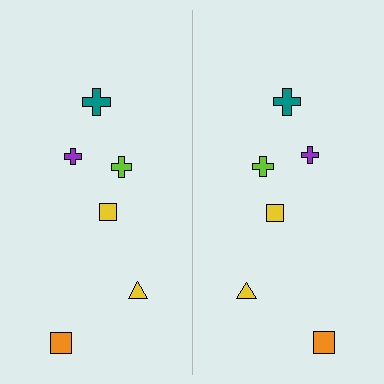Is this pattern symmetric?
Yes, this pattern has bilateral (reflection) symmetry.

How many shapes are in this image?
There are 12 shapes in this image.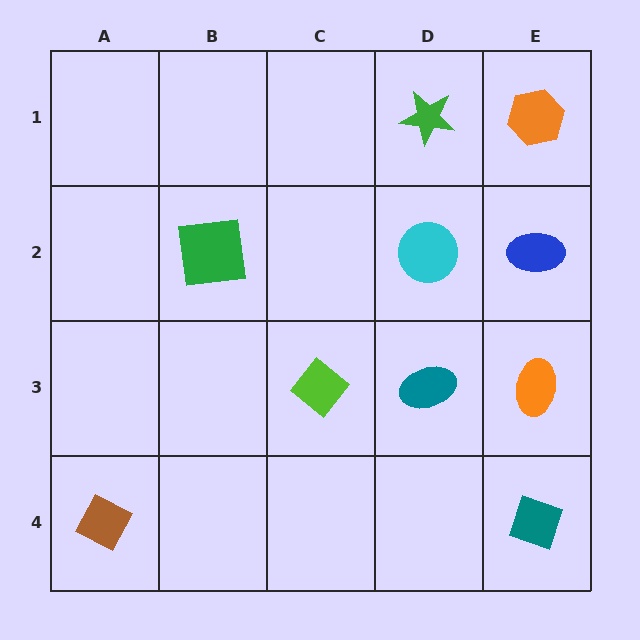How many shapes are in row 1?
2 shapes.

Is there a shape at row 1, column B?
No, that cell is empty.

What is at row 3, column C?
A lime diamond.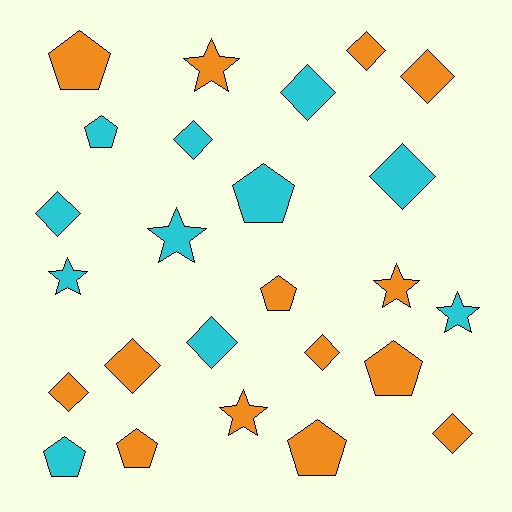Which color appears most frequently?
Orange, with 14 objects.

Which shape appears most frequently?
Diamond, with 11 objects.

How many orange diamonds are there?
There are 6 orange diamonds.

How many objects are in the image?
There are 25 objects.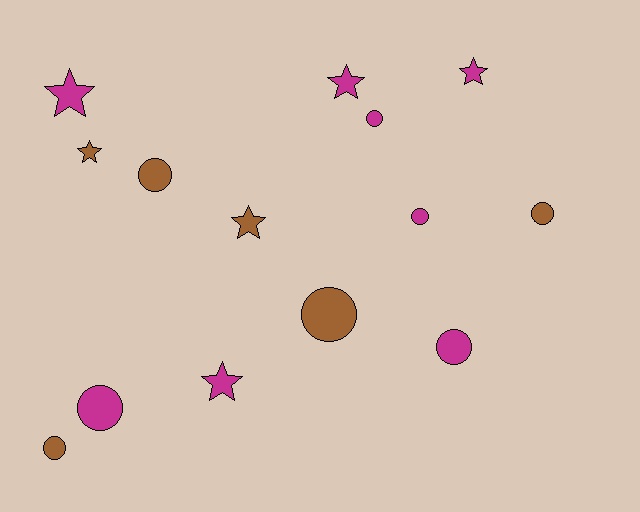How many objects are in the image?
There are 14 objects.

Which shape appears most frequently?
Circle, with 8 objects.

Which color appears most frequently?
Magenta, with 8 objects.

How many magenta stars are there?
There are 4 magenta stars.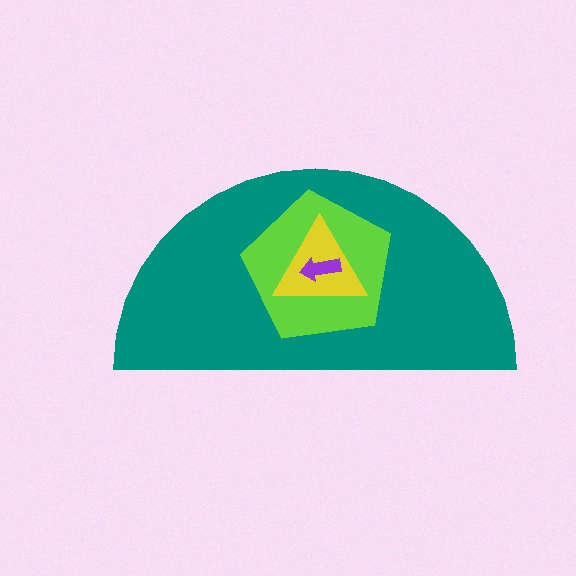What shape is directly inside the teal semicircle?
The lime pentagon.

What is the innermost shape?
The purple arrow.